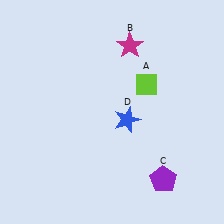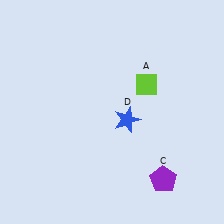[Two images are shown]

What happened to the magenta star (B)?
The magenta star (B) was removed in Image 2. It was in the top-right area of Image 1.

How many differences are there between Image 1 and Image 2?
There is 1 difference between the two images.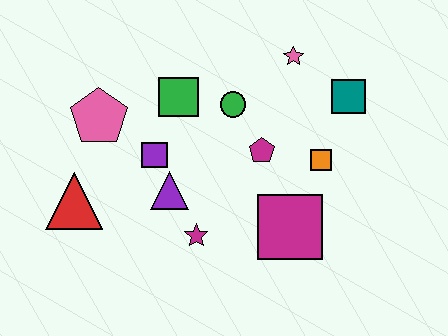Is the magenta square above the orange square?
No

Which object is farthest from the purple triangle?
The teal square is farthest from the purple triangle.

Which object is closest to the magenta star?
The purple triangle is closest to the magenta star.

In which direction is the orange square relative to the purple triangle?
The orange square is to the right of the purple triangle.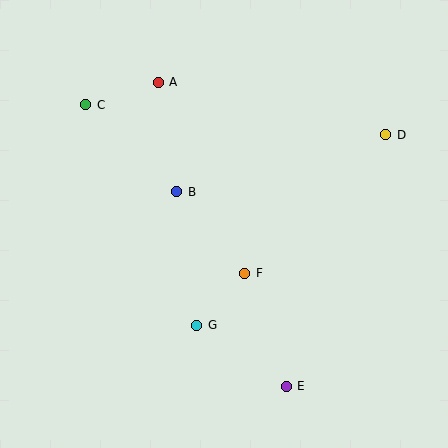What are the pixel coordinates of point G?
Point G is at (197, 325).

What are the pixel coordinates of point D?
Point D is at (386, 135).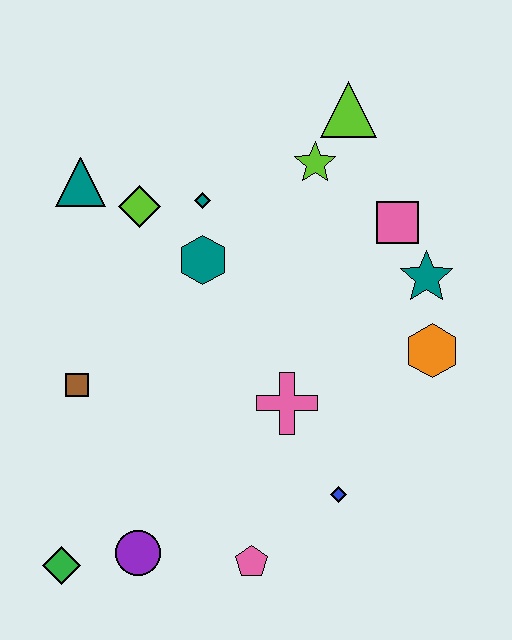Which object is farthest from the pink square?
The green diamond is farthest from the pink square.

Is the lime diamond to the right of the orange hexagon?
No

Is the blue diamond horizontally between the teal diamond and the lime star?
No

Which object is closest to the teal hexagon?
The teal diamond is closest to the teal hexagon.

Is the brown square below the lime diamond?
Yes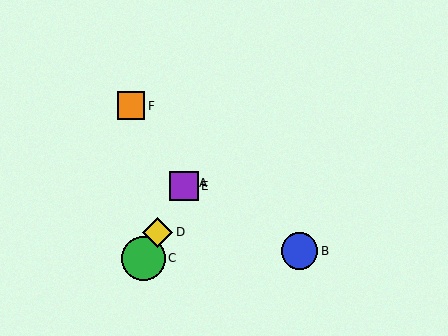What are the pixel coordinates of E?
Object E is at (184, 186).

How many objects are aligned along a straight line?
4 objects (A, C, D, E) are aligned along a straight line.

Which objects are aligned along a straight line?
Objects A, C, D, E are aligned along a straight line.